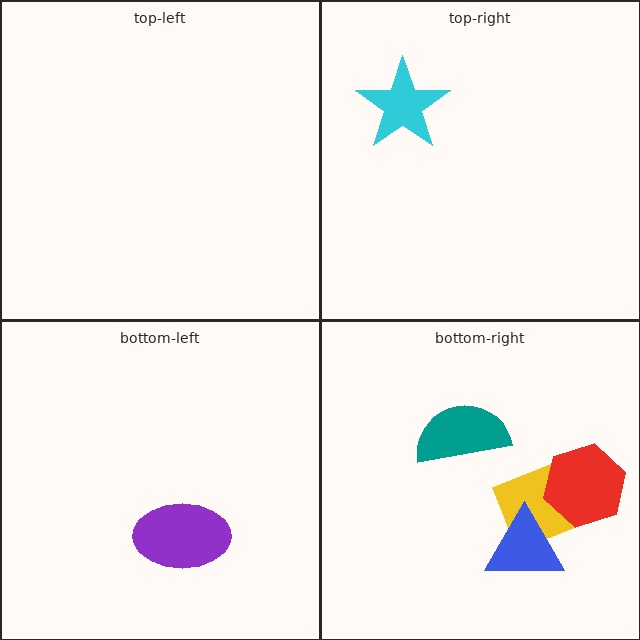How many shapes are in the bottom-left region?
1.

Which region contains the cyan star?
The top-right region.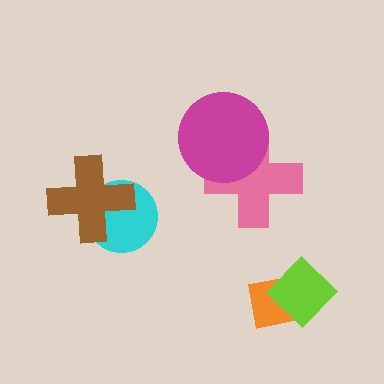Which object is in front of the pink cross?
The magenta circle is in front of the pink cross.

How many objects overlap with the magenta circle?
1 object overlaps with the magenta circle.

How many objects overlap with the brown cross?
1 object overlaps with the brown cross.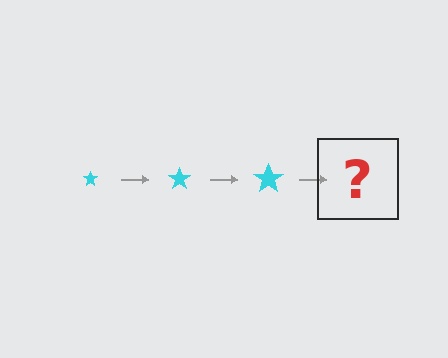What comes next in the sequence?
The next element should be a cyan star, larger than the previous one.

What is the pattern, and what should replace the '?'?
The pattern is that the star gets progressively larger each step. The '?' should be a cyan star, larger than the previous one.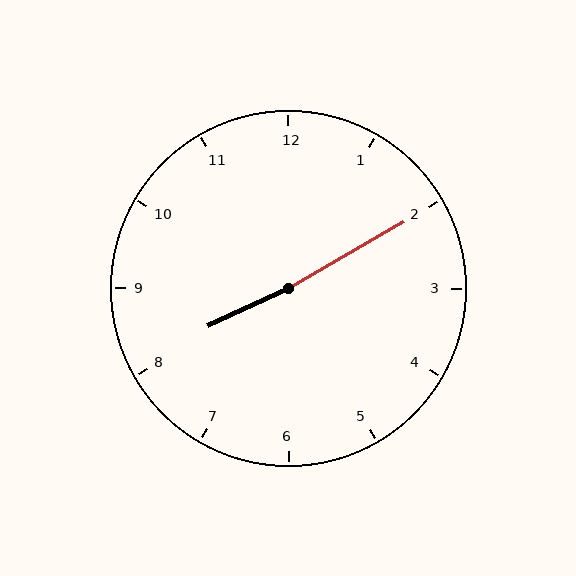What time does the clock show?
8:10.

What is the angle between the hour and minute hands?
Approximately 175 degrees.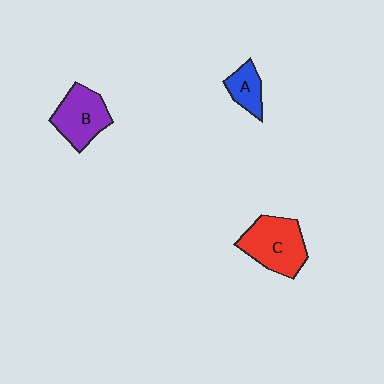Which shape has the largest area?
Shape C (red).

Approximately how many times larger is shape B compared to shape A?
Approximately 1.8 times.